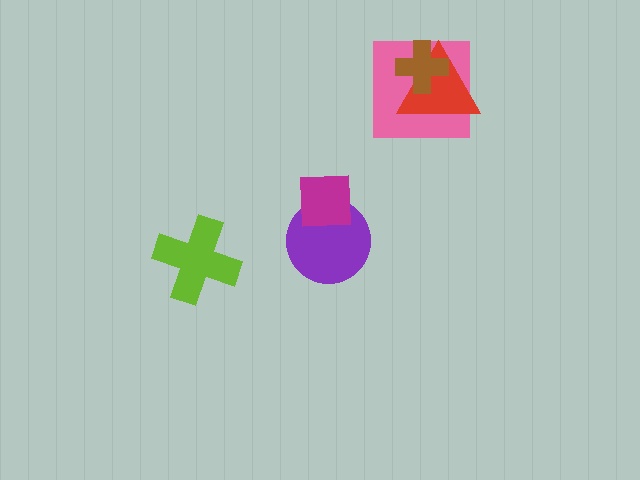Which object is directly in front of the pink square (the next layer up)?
The red triangle is directly in front of the pink square.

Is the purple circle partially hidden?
Yes, it is partially covered by another shape.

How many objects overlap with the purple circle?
1 object overlaps with the purple circle.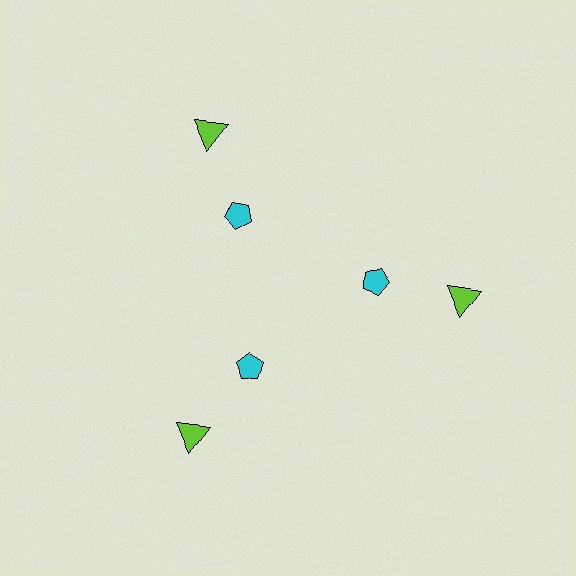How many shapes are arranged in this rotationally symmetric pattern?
There are 6 shapes, arranged in 3 groups of 2.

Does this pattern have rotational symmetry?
Yes, this pattern has 3-fold rotational symmetry. It looks the same after rotating 120 degrees around the center.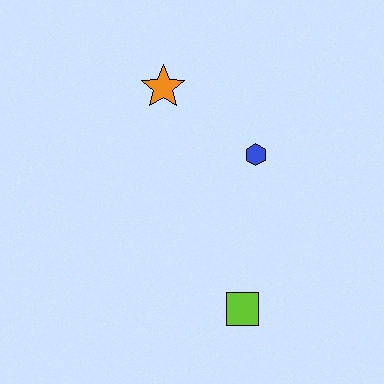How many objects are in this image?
There are 3 objects.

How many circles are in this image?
There are no circles.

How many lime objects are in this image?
There is 1 lime object.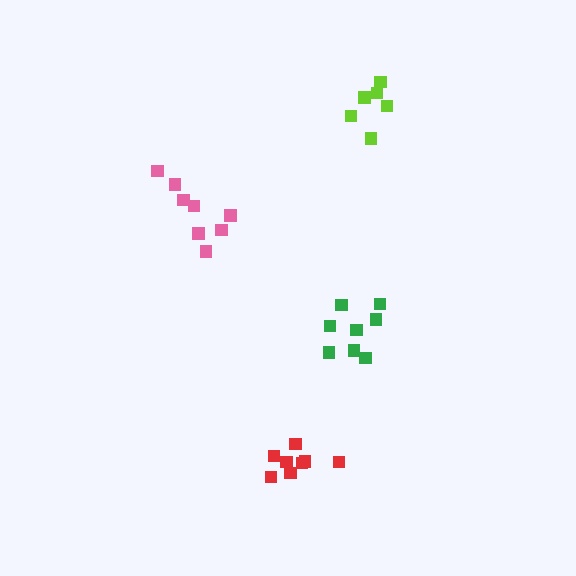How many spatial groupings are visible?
There are 4 spatial groupings.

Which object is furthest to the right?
The lime cluster is rightmost.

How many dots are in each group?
Group 1: 8 dots, Group 2: 8 dots, Group 3: 8 dots, Group 4: 6 dots (30 total).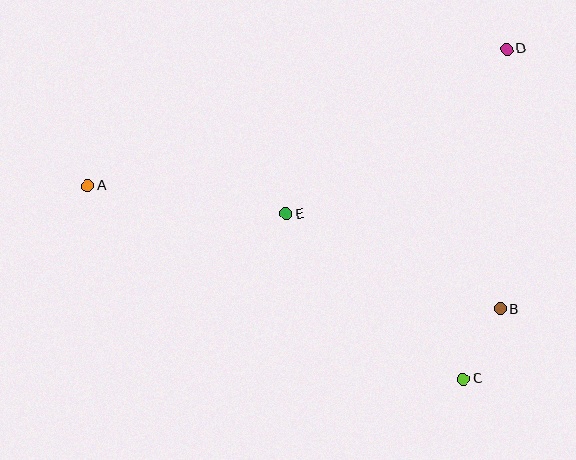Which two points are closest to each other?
Points B and C are closest to each other.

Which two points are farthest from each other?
Points A and D are farthest from each other.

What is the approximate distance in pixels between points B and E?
The distance between B and E is approximately 234 pixels.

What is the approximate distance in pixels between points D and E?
The distance between D and E is approximately 275 pixels.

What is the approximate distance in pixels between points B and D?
The distance between B and D is approximately 260 pixels.